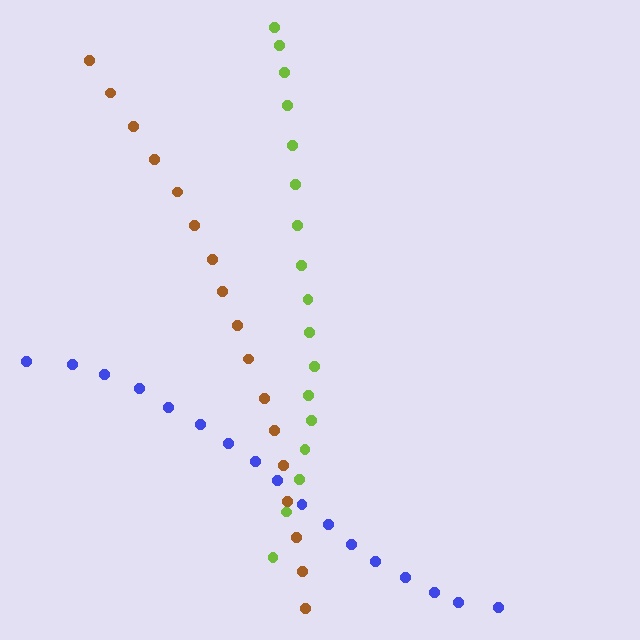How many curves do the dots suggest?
There are 3 distinct paths.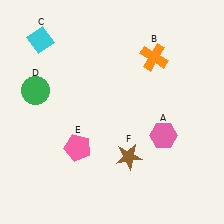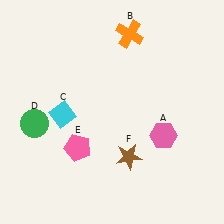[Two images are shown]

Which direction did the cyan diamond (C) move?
The cyan diamond (C) moved down.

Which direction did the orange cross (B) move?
The orange cross (B) moved left.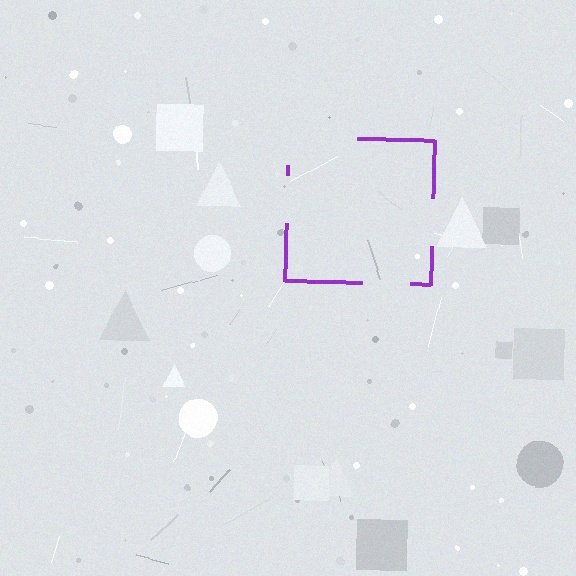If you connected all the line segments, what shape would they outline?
They would outline a square.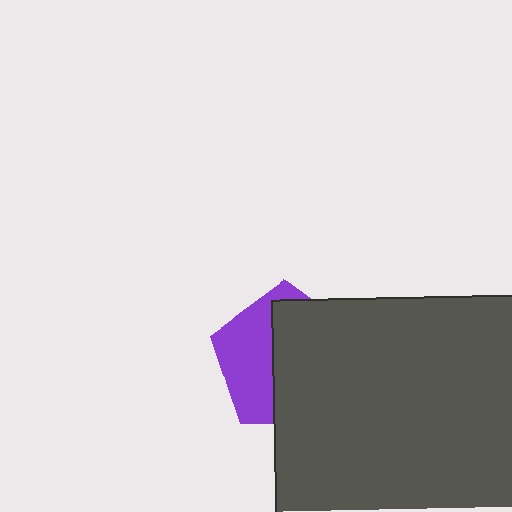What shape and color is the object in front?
The object in front is a dark gray rectangle.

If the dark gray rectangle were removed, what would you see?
You would see the complete purple pentagon.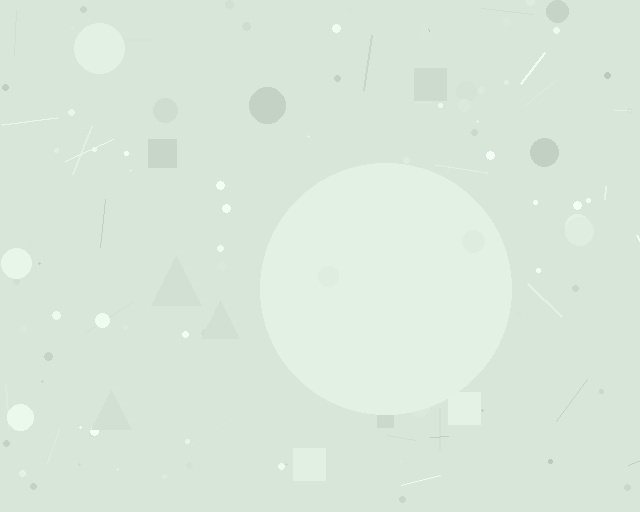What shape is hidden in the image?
A circle is hidden in the image.